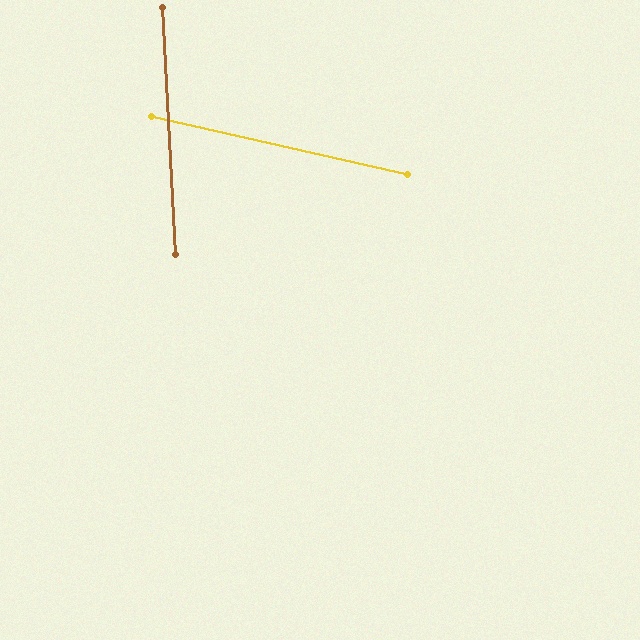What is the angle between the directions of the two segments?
Approximately 74 degrees.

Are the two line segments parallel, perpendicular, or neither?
Neither parallel nor perpendicular — they differ by about 74°.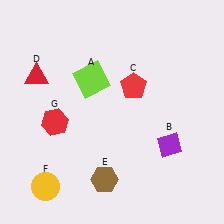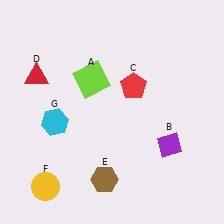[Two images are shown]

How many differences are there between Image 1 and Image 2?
There is 1 difference between the two images.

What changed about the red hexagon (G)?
In Image 1, G is red. In Image 2, it changed to cyan.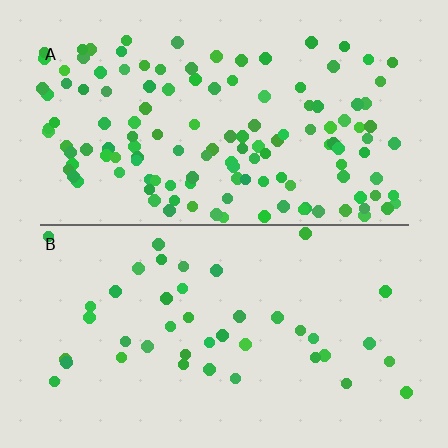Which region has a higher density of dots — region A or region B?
A (the top).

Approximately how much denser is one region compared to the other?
Approximately 3.1× — region A over region B.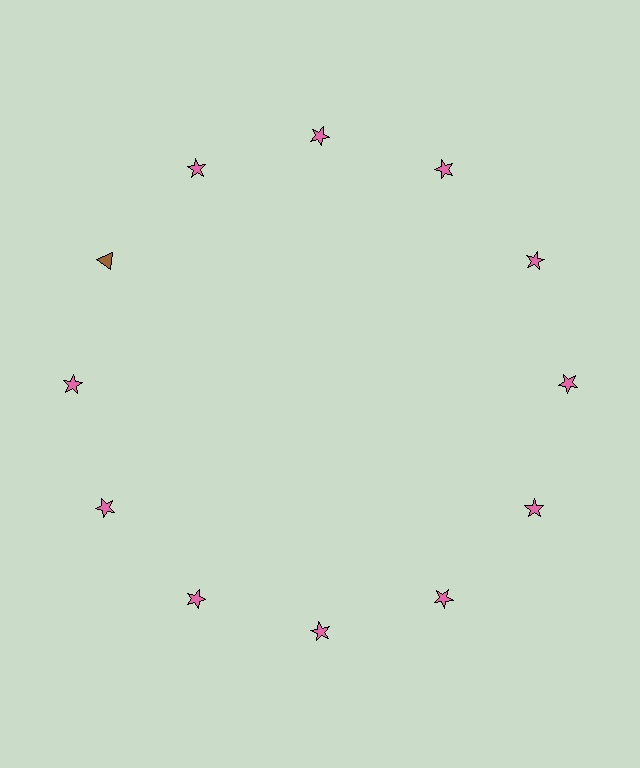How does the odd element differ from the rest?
It differs in both color (brown instead of pink) and shape (triangle instead of star).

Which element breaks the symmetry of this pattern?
The brown triangle at roughly the 10 o'clock position breaks the symmetry. All other shapes are pink stars.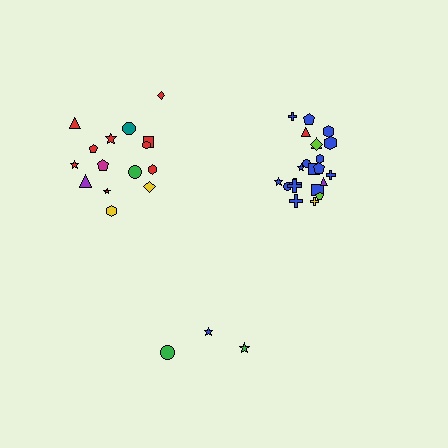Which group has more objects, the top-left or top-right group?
The top-right group.